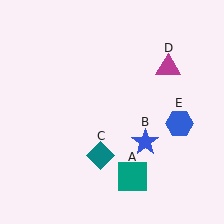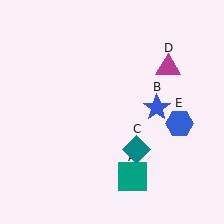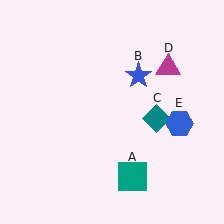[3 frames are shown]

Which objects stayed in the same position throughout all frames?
Teal square (object A) and magenta triangle (object D) and blue hexagon (object E) remained stationary.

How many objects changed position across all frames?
2 objects changed position: blue star (object B), teal diamond (object C).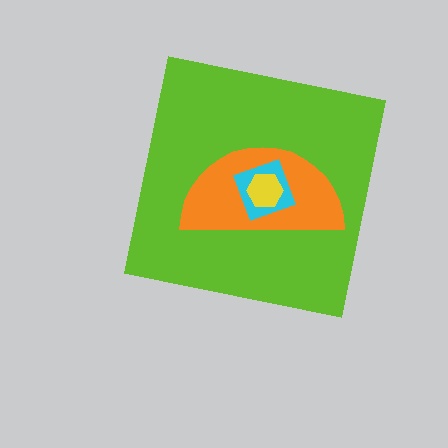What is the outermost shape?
The lime square.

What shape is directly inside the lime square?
The orange semicircle.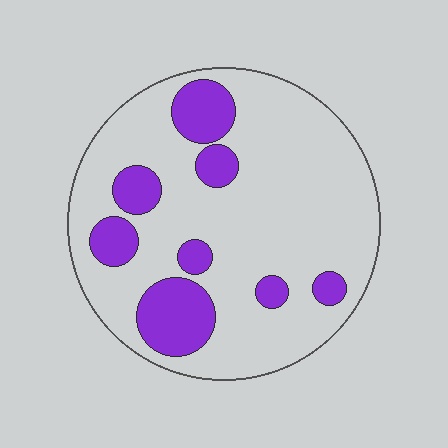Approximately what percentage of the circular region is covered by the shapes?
Approximately 20%.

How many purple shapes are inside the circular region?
8.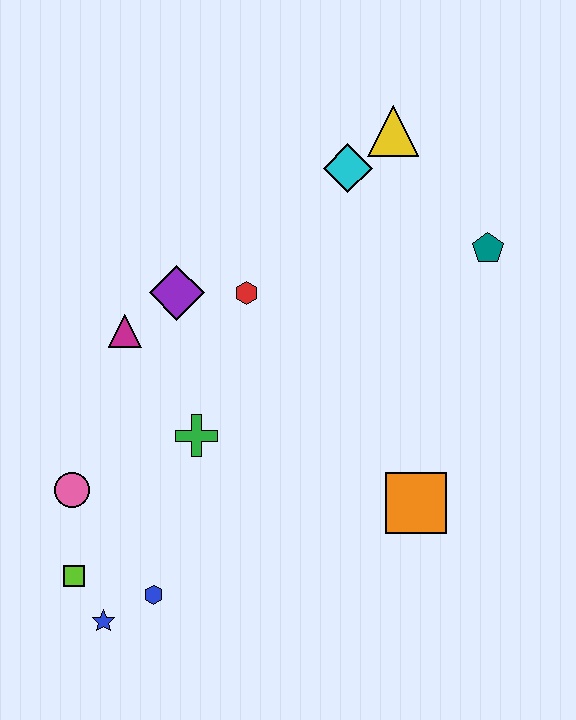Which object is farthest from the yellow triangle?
The blue star is farthest from the yellow triangle.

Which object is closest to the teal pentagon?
The yellow triangle is closest to the teal pentagon.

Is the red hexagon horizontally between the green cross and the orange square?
Yes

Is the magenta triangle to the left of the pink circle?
No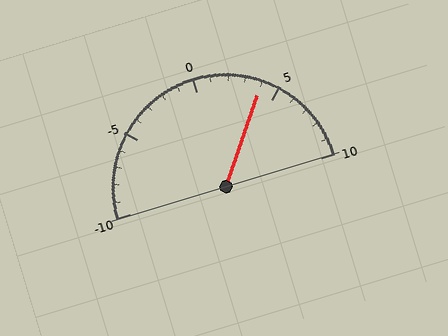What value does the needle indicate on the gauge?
The needle indicates approximately 4.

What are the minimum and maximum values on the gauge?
The gauge ranges from -10 to 10.